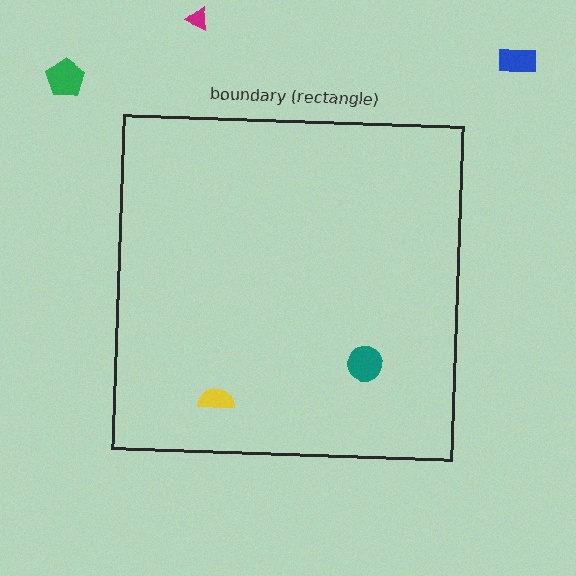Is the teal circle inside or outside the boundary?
Inside.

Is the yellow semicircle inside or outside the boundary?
Inside.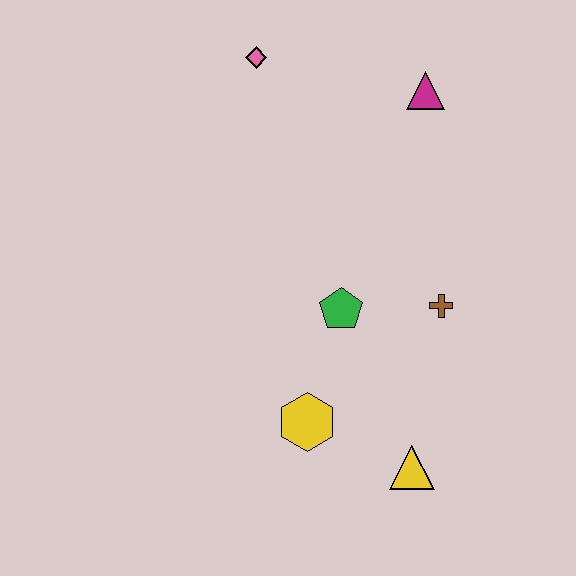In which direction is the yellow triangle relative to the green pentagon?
The yellow triangle is below the green pentagon.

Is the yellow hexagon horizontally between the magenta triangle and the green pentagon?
No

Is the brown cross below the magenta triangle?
Yes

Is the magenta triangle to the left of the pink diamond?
No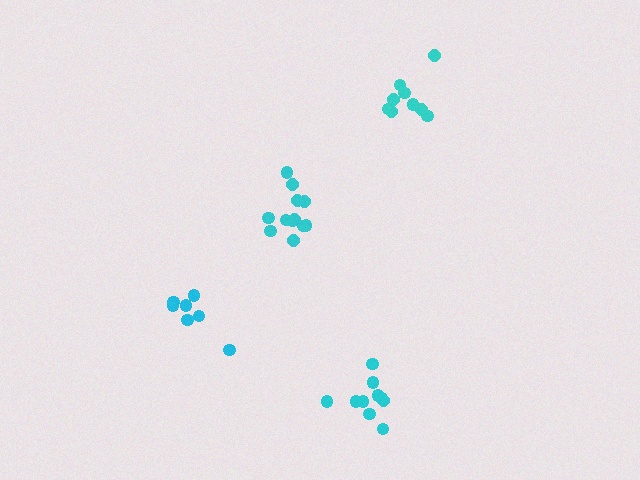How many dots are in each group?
Group 1: 7 dots, Group 2: 9 dots, Group 3: 10 dots, Group 4: 12 dots (38 total).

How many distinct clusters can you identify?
There are 4 distinct clusters.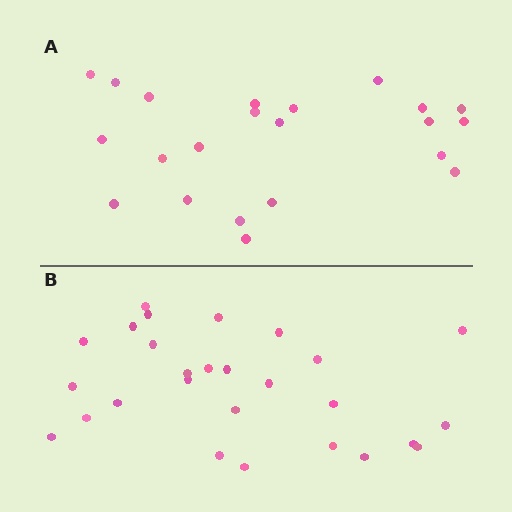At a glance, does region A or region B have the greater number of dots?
Region B (the bottom region) has more dots.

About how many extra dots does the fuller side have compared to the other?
Region B has about 5 more dots than region A.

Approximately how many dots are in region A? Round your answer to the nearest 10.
About 20 dots. (The exact count is 22, which rounds to 20.)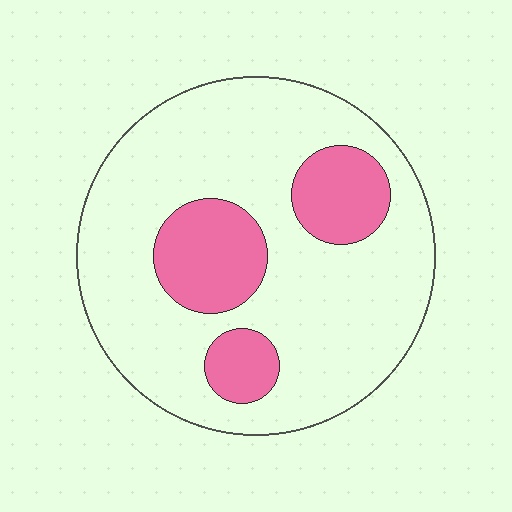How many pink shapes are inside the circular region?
3.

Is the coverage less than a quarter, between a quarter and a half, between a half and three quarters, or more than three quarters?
Less than a quarter.